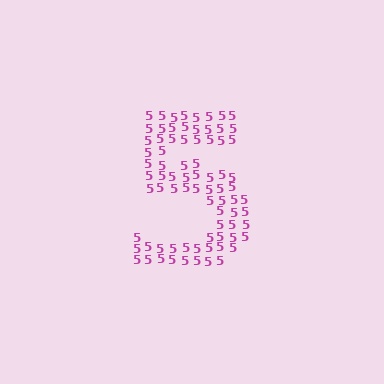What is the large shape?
The large shape is the digit 5.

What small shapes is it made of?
It is made of small digit 5's.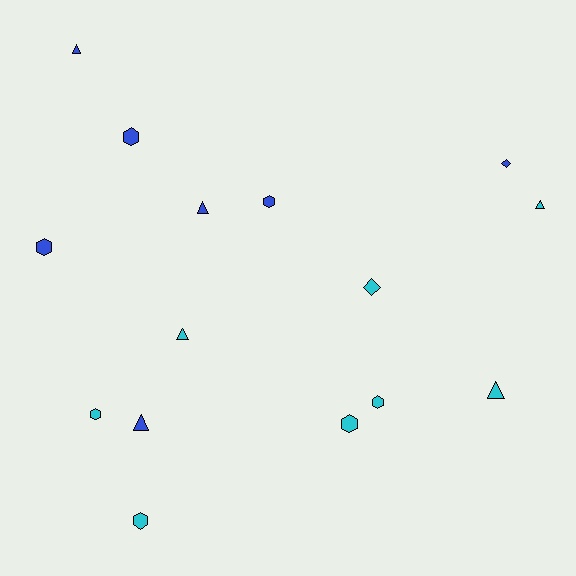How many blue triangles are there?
There are 3 blue triangles.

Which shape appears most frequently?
Hexagon, with 7 objects.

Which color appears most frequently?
Cyan, with 8 objects.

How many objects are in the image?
There are 15 objects.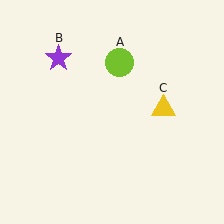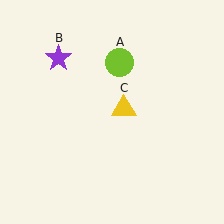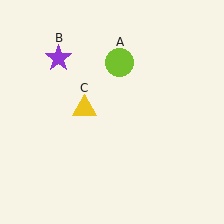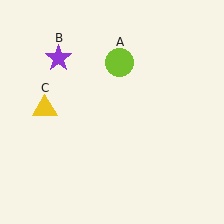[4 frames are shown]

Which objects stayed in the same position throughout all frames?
Lime circle (object A) and purple star (object B) remained stationary.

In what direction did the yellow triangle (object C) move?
The yellow triangle (object C) moved left.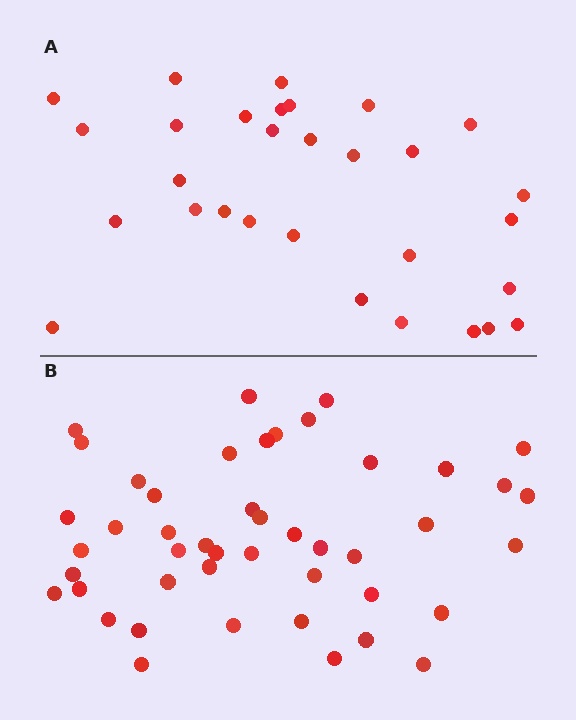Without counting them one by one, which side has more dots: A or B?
Region B (the bottom region) has more dots.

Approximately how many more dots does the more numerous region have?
Region B has approximately 15 more dots than region A.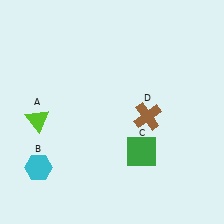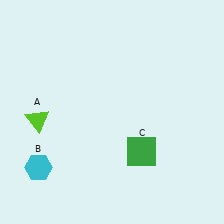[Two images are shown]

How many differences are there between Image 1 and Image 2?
There is 1 difference between the two images.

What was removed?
The brown cross (D) was removed in Image 2.